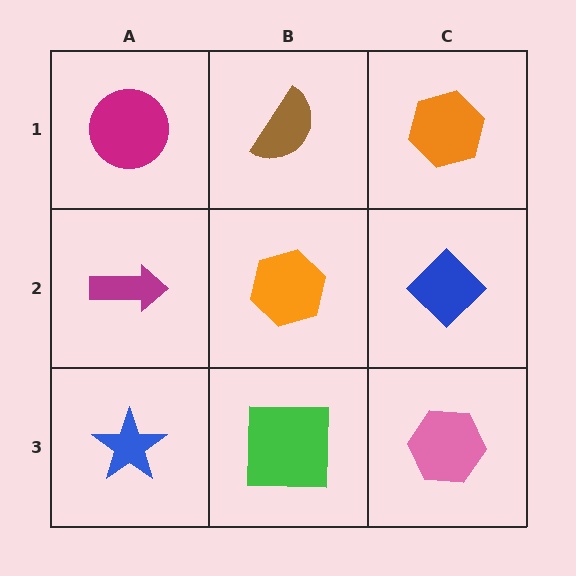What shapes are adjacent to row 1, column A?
A magenta arrow (row 2, column A), a brown semicircle (row 1, column B).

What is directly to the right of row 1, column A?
A brown semicircle.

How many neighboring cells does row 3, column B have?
3.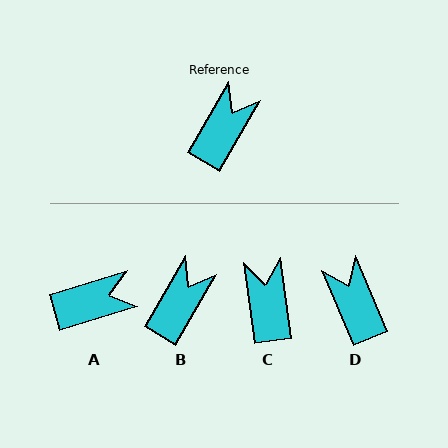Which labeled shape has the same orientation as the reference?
B.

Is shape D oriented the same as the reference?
No, it is off by about 53 degrees.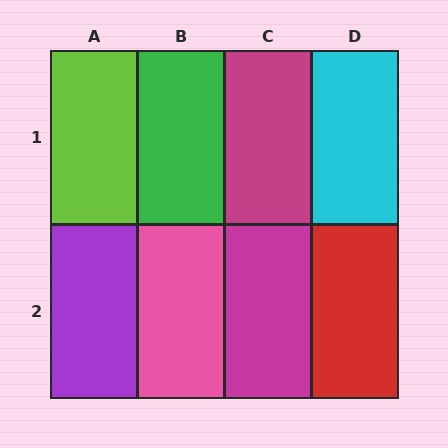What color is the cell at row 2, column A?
Purple.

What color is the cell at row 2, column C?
Magenta.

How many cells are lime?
1 cell is lime.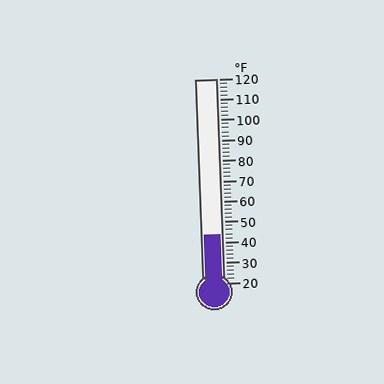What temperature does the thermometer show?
The thermometer shows approximately 44°F.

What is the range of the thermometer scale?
The thermometer scale ranges from 20°F to 120°F.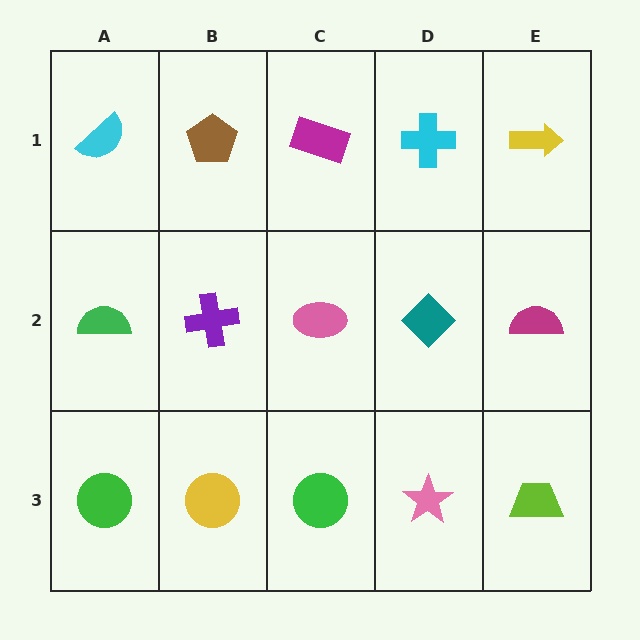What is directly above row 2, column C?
A magenta rectangle.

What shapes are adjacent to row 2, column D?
A cyan cross (row 1, column D), a pink star (row 3, column D), a pink ellipse (row 2, column C), a magenta semicircle (row 2, column E).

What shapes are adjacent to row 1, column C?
A pink ellipse (row 2, column C), a brown pentagon (row 1, column B), a cyan cross (row 1, column D).